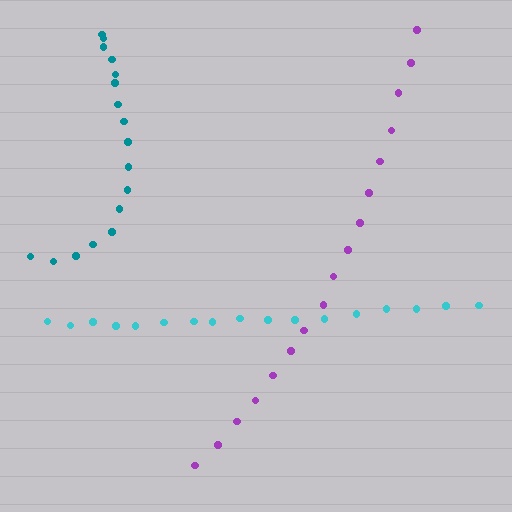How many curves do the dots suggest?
There are 3 distinct paths.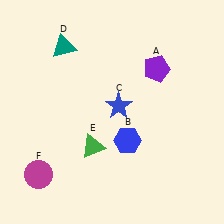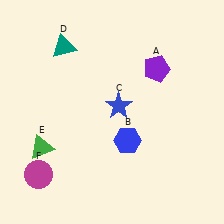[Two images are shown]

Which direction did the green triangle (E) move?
The green triangle (E) moved left.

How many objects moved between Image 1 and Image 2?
1 object moved between the two images.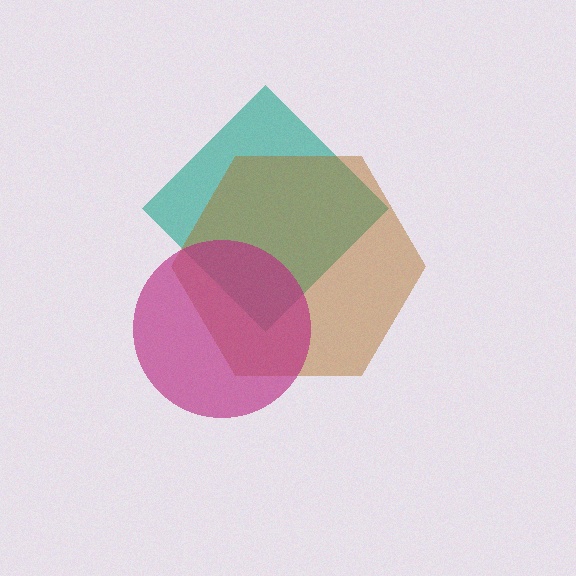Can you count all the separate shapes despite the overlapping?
Yes, there are 3 separate shapes.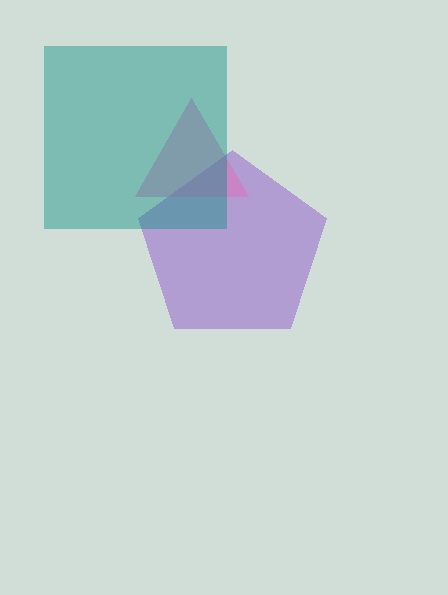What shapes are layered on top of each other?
The layered shapes are: a purple pentagon, a pink triangle, a teal square.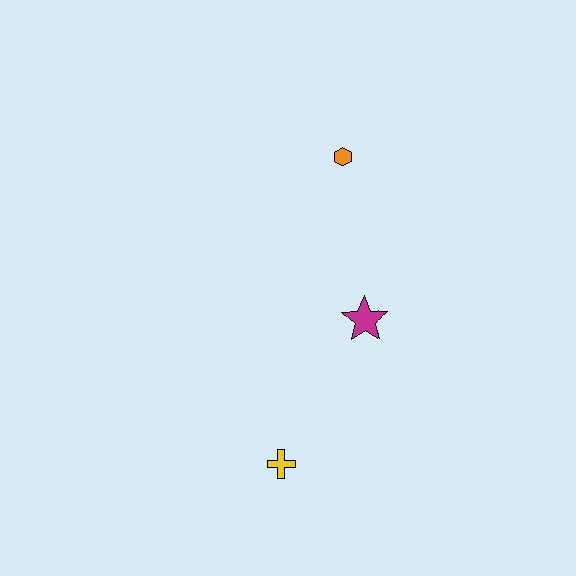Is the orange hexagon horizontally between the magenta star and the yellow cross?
Yes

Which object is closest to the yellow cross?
The magenta star is closest to the yellow cross.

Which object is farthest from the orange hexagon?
The yellow cross is farthest from the orange hexagon.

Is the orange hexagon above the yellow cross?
Yes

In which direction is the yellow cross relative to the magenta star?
The yellow cross is below the magenta star.